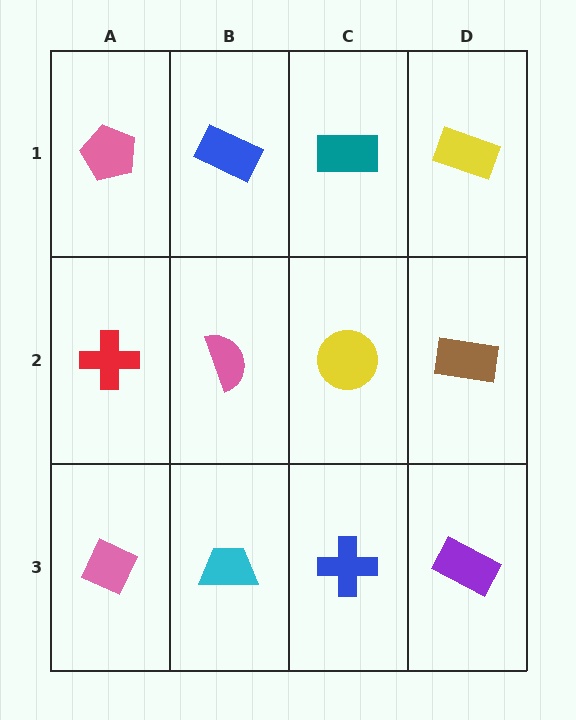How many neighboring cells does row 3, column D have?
2.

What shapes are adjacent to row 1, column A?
A red cross (row 2, column A), a blue rectangle (row 1, column B).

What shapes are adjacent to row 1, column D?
A brown rectangle (row 2, column D), a teal rectangle (row 1, column C).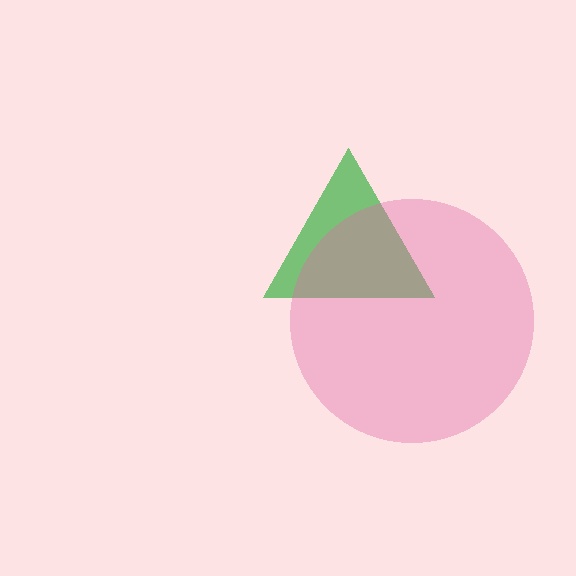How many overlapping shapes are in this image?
There are 2 overlapping shapes in the image.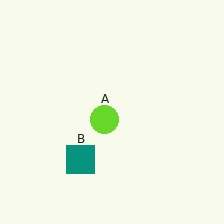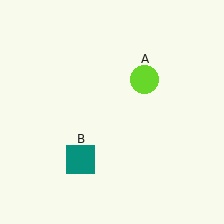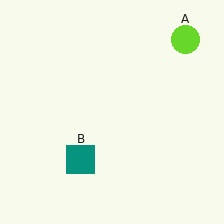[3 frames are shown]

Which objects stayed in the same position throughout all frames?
Teal square (object B) remained stationary.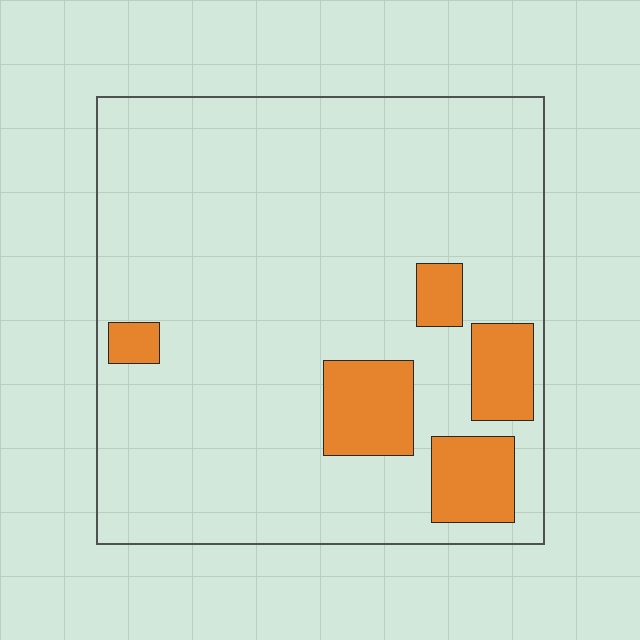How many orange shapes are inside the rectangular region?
5.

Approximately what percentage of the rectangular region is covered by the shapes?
Approximately 15%.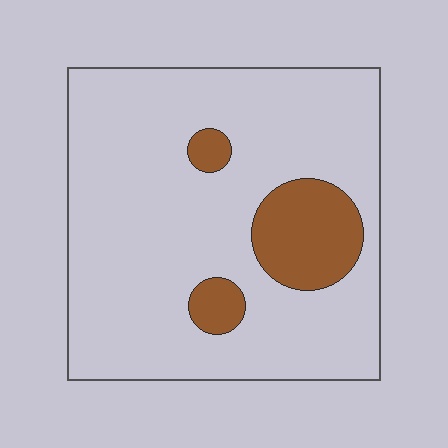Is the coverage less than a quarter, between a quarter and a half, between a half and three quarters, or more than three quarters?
Less than a quarter.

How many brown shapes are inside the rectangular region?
3.